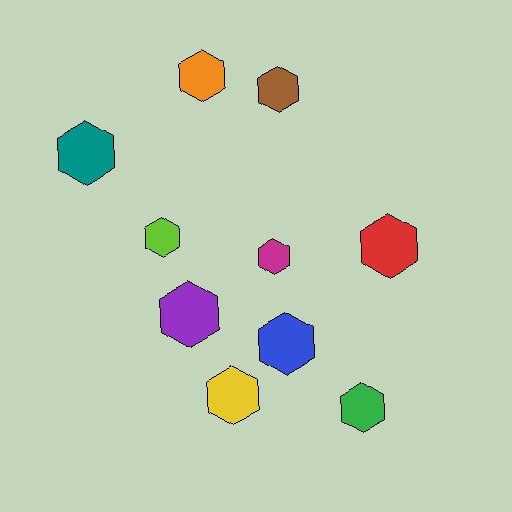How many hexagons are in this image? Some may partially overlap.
There are 10 hexagons.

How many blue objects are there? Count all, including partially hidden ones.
There is 1 blue object.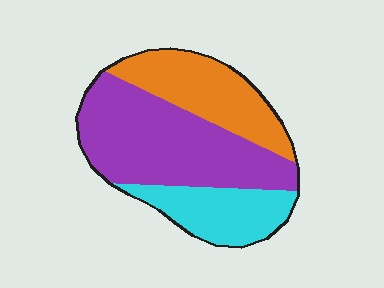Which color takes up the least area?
Cyan, at roughly 20%.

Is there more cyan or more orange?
Orange.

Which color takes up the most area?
Purple, at roughly 50%.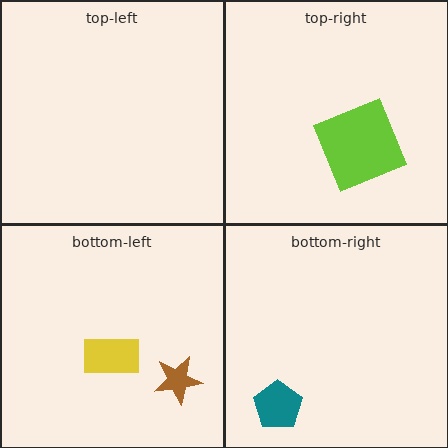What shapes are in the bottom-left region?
The brown star, the yellow rectangle.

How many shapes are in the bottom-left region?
2.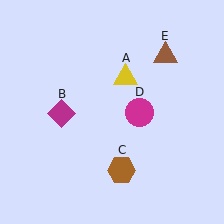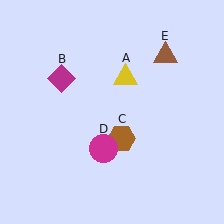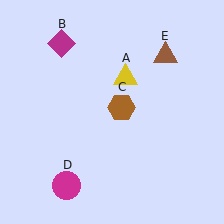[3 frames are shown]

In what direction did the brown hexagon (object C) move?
The brown hexagon (object C) moved up.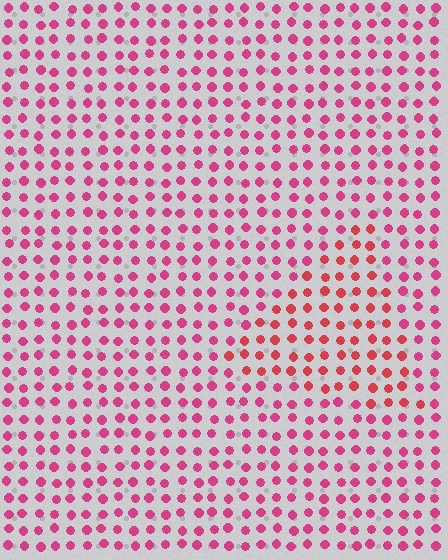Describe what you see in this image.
The image is filled with small magenta elements in a uniform arrangement. A triangle-shaped region is visible where the elements are tinted to a slightly different hue, forming a subtle color boundary.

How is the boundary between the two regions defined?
The boundary is defined purely by a slight shift in hue (about 24 degrees). Spacing, size, and orientation are identical on both sides.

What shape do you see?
I see a triangle.